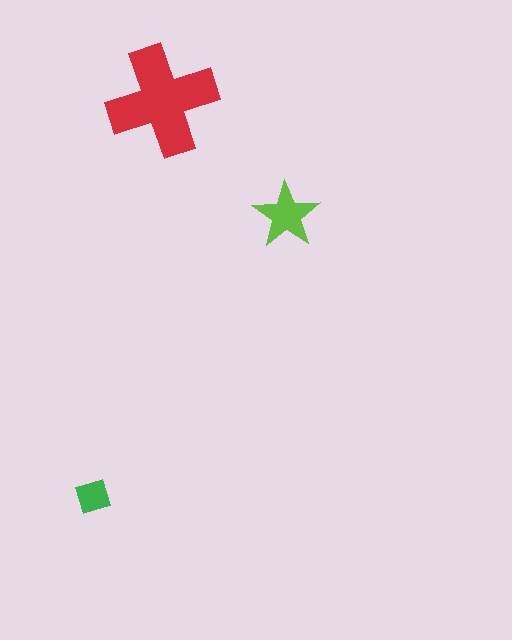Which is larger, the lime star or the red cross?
The red cross.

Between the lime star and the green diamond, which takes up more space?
The lime star.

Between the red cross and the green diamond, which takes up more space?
The red cross.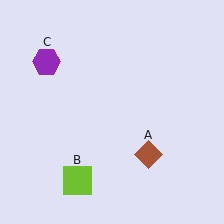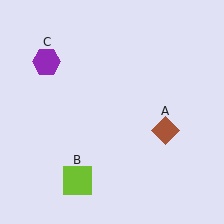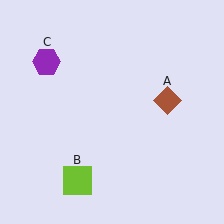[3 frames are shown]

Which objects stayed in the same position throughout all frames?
Lime square (object B) and purple hexagon (object C) remained stationary.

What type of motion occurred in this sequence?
The brown diamond (object A) rotated counterclockwise around the center of the scene.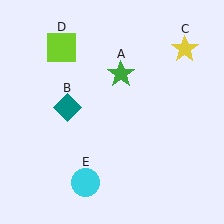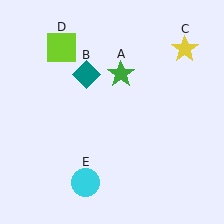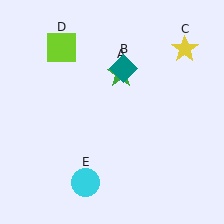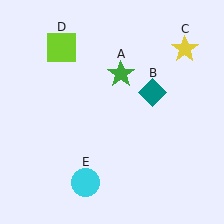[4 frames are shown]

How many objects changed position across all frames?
1 object changed position: teal diamond (object B).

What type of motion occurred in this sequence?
The teal diamond (object B) rotated clockwise around the center of the scene.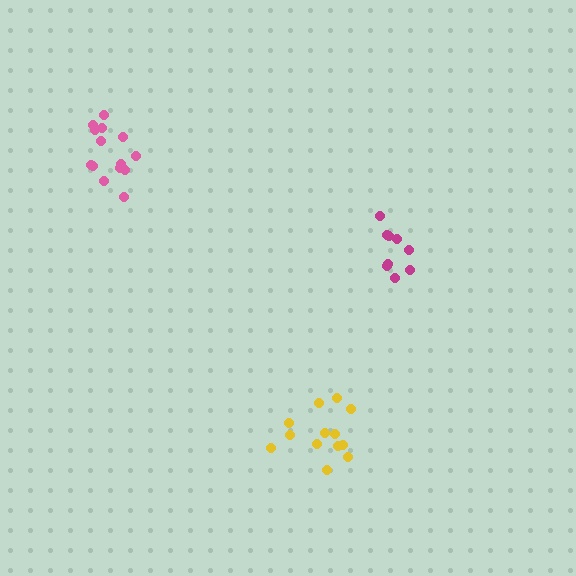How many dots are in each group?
Group 1: 9 dots, Group 2: 14 dots, Group 3: 14 dots (37 total).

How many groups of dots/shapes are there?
There are 3 groups.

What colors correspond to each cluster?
The clusters are colored: magenta, yellow, pink.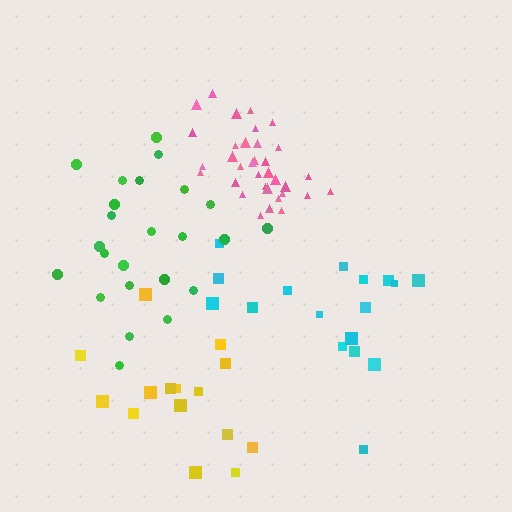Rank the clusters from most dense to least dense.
pink, green, cyan, yellow.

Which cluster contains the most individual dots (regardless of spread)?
Pink (34).